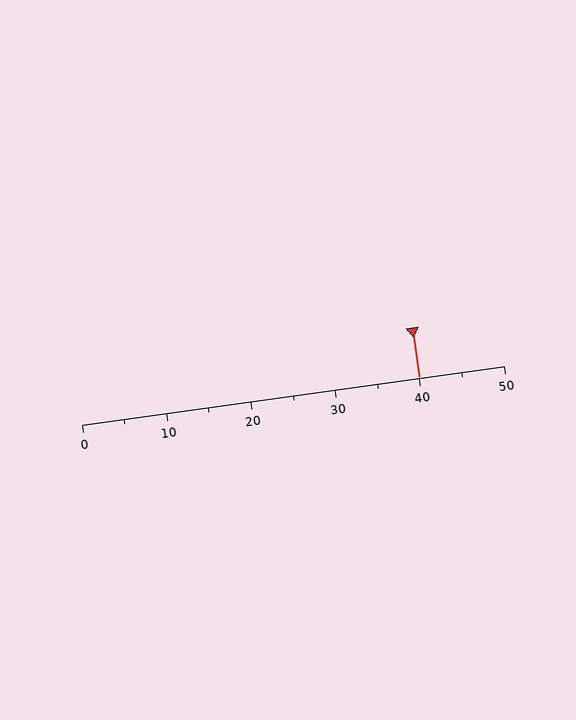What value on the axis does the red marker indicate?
The marker indicates approximately 40.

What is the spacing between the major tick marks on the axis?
The major ticks are spaced 10 apart.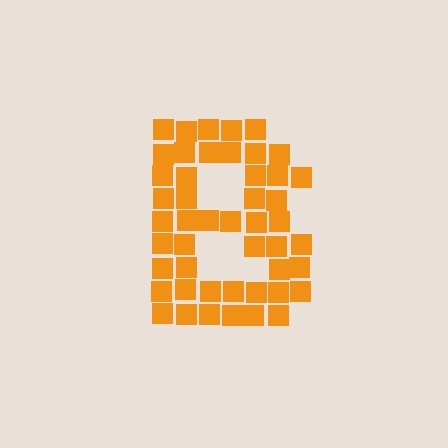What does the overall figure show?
The overall figure shows the letter B.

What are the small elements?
The small elements are squares.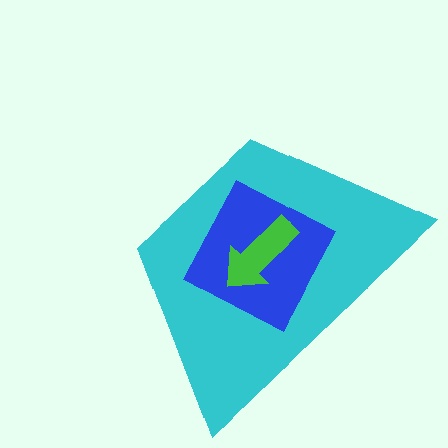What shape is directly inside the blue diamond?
The green arrow.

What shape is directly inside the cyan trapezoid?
The blue diamond.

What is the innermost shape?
The green arrow.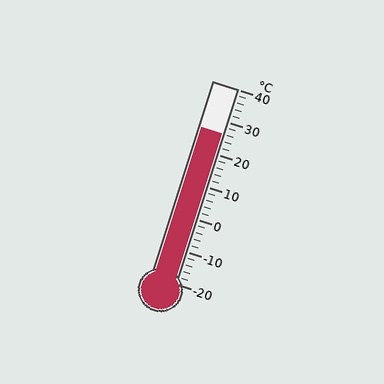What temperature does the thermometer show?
The thermometer shows approximately 26°C.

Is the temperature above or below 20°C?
The temperature is above 20°C.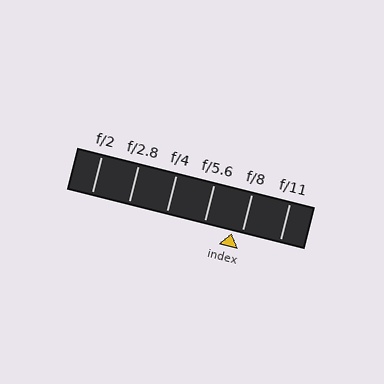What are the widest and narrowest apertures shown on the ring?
The widest aperture shown is f/2 and the narrowest is f/11.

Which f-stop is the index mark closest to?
The index mark is closest to f/8.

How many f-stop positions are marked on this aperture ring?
There are 6 f-stop positions marked.